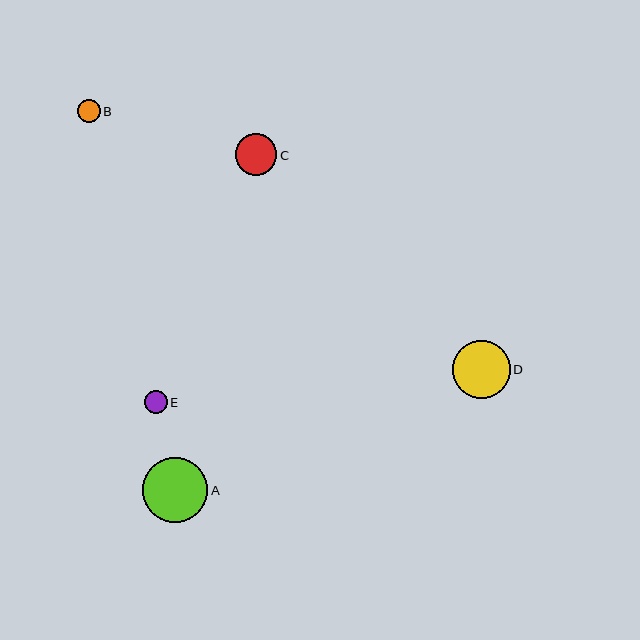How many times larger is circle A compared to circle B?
Circle A is approximately 2.9 times the size of circle B.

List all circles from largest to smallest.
From largest to smallest: A, D, C, E, B.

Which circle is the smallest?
Circle B is the smallest with a size of approximately 23 pixels.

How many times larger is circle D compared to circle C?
Circle D is approximately 1.4 times the size of circle C.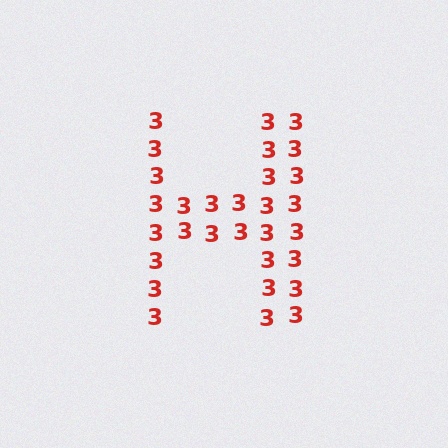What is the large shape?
The large shape is the letter H.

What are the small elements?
The small elements are digit 3's.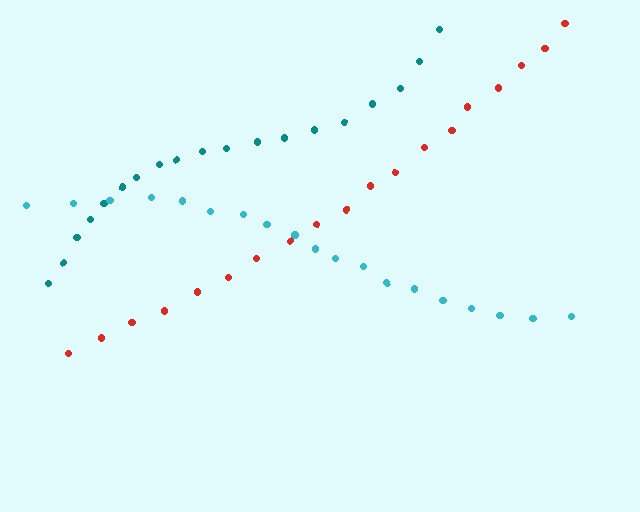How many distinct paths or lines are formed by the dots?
There are 3 distinct paths.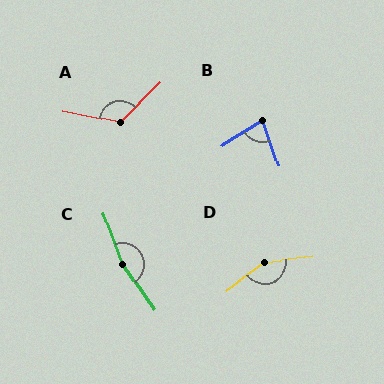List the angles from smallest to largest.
B (77°), A (125°), D (150°), C (164°).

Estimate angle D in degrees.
Approximately 150 degrees.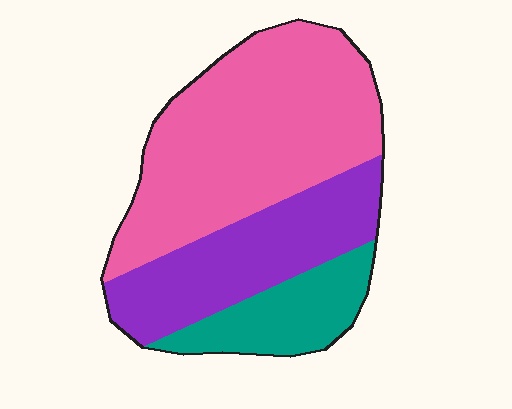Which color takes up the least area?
Teal, at roughly 15%.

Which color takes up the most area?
Pink, at roughly 55%.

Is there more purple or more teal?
Purple.